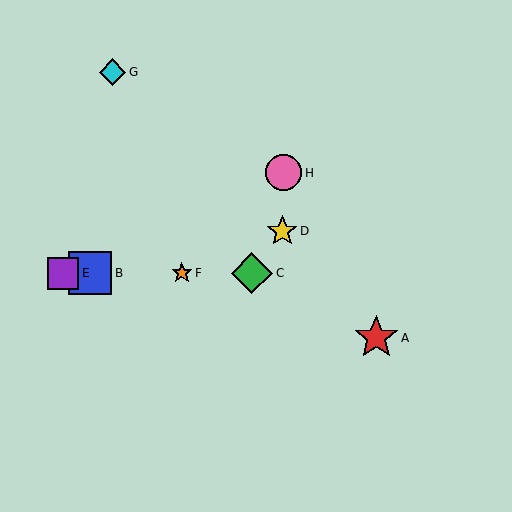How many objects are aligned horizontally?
4 objects (B, C, E, F) are aligned horizontally.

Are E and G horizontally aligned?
No, E is at y≈273 and G is at y≈72.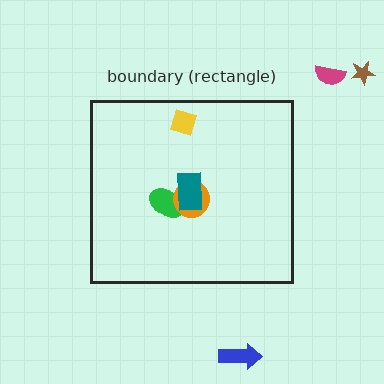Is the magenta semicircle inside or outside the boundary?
Outside.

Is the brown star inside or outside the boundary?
Outside.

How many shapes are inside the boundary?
4 inside, 3 outside.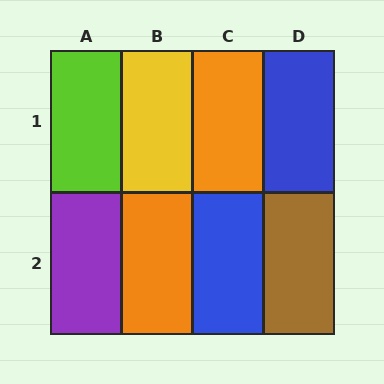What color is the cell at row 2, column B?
Orange.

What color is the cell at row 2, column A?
Purple.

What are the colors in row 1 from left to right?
Lime, yellow, orange, blue.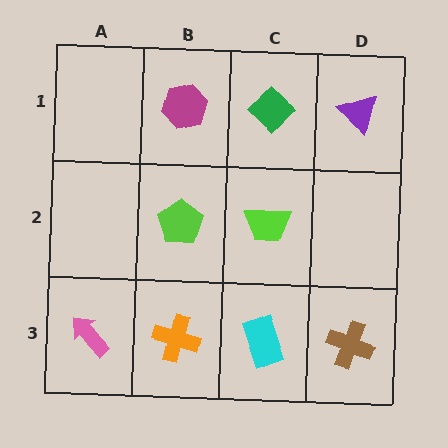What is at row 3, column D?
A brown cross.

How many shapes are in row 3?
4 shapes.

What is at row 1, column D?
A purple triangle.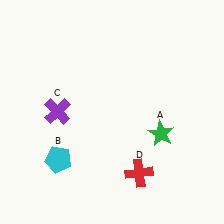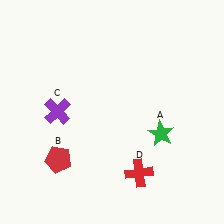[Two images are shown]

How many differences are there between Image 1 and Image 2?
There is 1 difference between the two images.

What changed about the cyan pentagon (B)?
In Image 1, B is cyan. In Image 2, it changed to red.